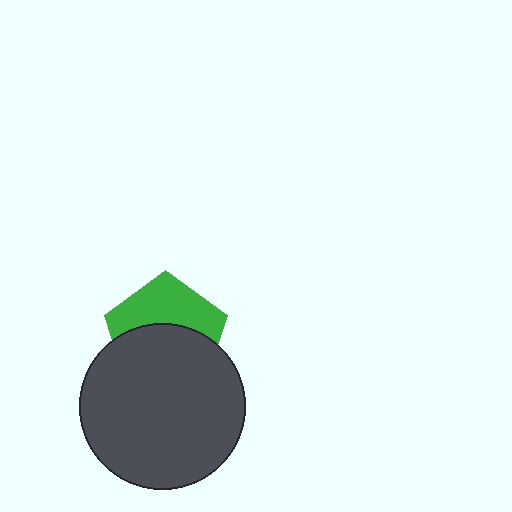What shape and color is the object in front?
The object in front is a dark gray circle.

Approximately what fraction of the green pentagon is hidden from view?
Roughly 55% of the green pentagon is hidden behind the dark gray circle.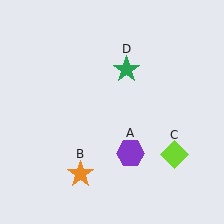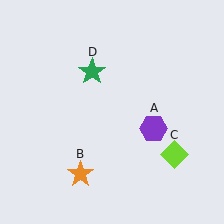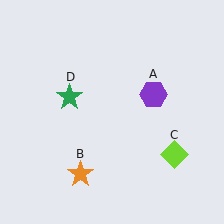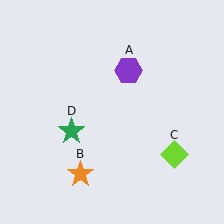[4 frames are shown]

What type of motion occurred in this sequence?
The purple hexagon (object A), green star (object D) rotated counterclockwise around the center of the scene.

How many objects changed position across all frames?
2 objects changed position: purple hexagon (object A), green star (object D).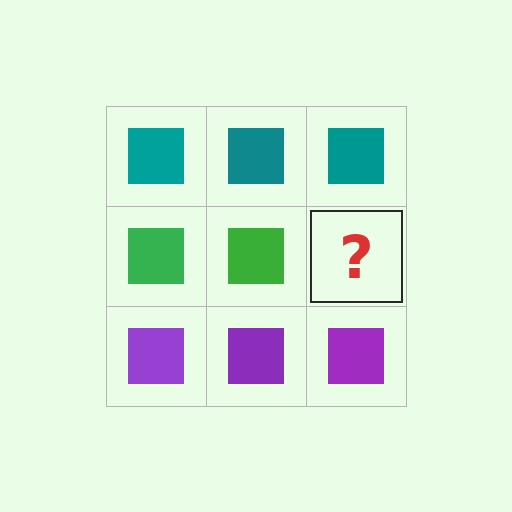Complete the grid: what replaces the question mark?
The question mark should be replaced with a green square.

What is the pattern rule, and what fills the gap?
The rule is that each row has a consistent color. The gap should be filled with a green square.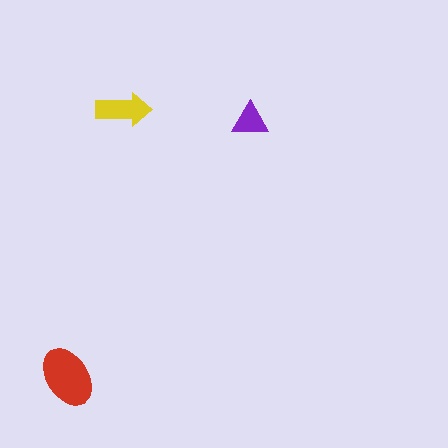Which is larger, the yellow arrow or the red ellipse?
The red ellipse.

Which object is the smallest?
The purple triangle.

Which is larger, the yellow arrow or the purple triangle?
The yellow arrow.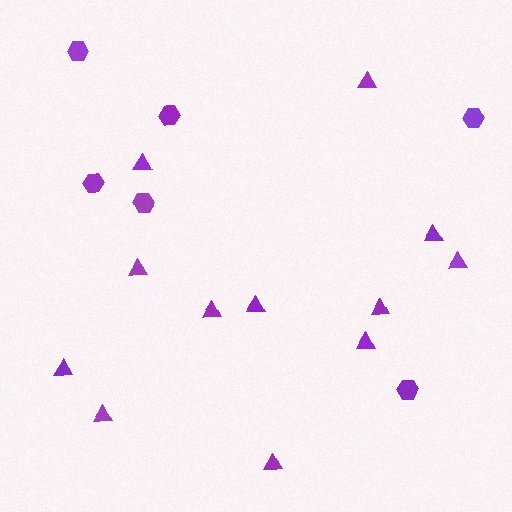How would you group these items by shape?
There are 2 groups: one group of triangles (12) and one group of hexagons (6).